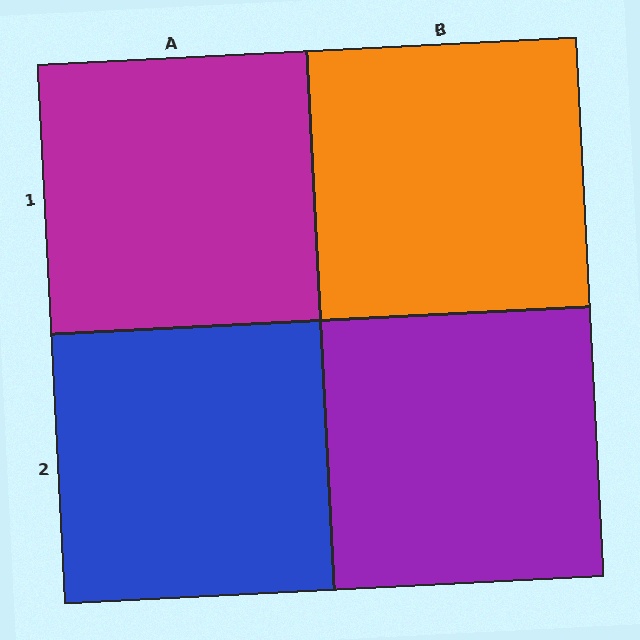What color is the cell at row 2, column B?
Purple.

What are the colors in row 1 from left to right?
Magenta, orange.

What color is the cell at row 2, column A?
Blue.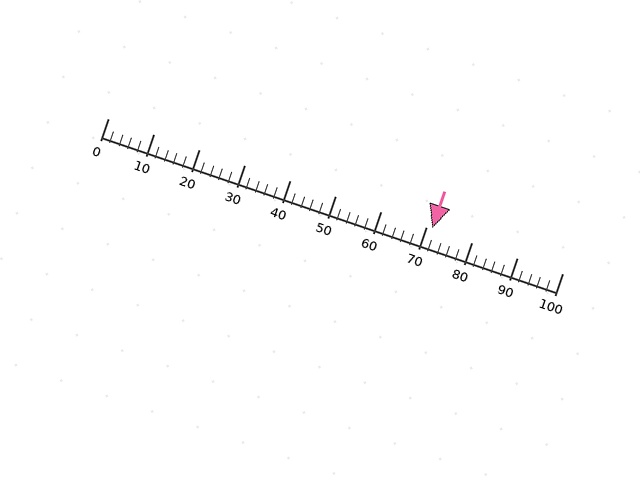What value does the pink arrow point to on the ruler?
The pink arrow points to approximately 71.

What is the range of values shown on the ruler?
The ruler shows values from 0 to 100.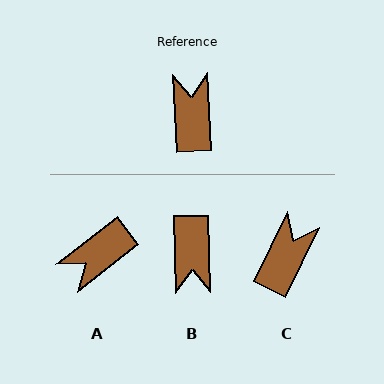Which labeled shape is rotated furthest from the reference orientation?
B, about 178 degrees away.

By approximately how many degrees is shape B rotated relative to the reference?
Approximately 178 degrees counter-clockwise.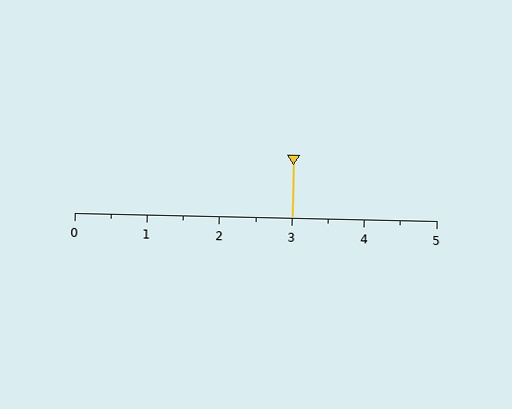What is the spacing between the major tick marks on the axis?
The major ticks are spaced 1 apart.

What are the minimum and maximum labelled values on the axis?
The axis runs from 0 to 5.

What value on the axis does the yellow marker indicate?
The marker indicates approximately 3.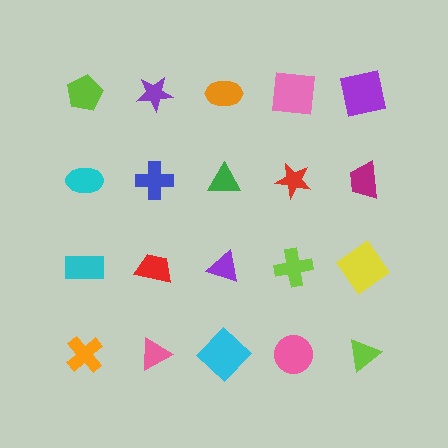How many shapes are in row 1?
5 shapes.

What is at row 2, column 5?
A magenta trapezoid.